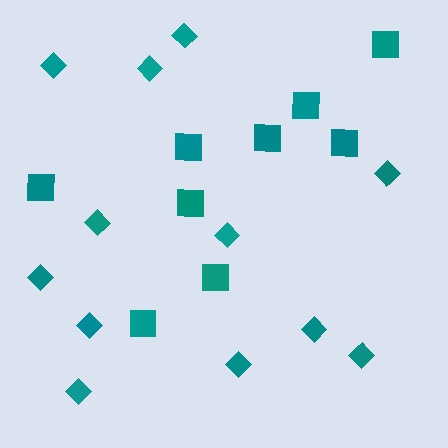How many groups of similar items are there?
There are 2 groups: one group of diamonds (12) and one group of squares (9).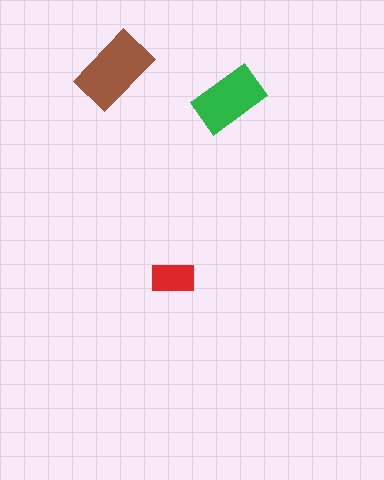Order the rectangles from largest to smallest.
the brown one, the green one, the red one.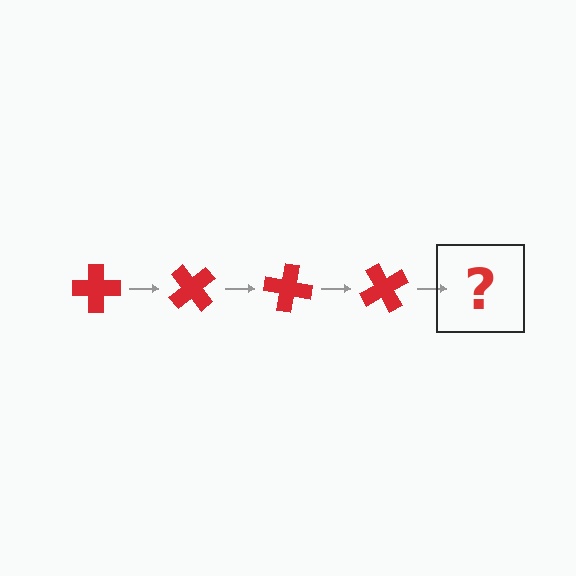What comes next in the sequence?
The next element should be a red cross rotated 200 degrees.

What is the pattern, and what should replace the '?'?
The pattern is that the cross rotates 50 degrees each step. The '?' should be a red cross rotated 200 degrees.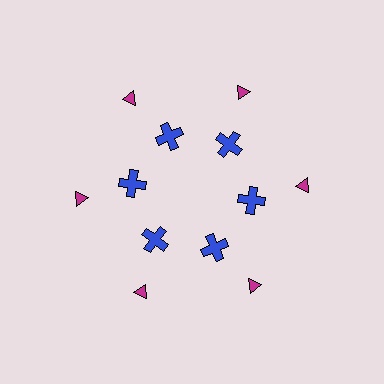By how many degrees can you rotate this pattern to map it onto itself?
The pattern maps onto itself every 60 degrees of rotation.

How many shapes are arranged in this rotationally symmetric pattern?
There are 12 shapes, arranged in 6 groups of 2.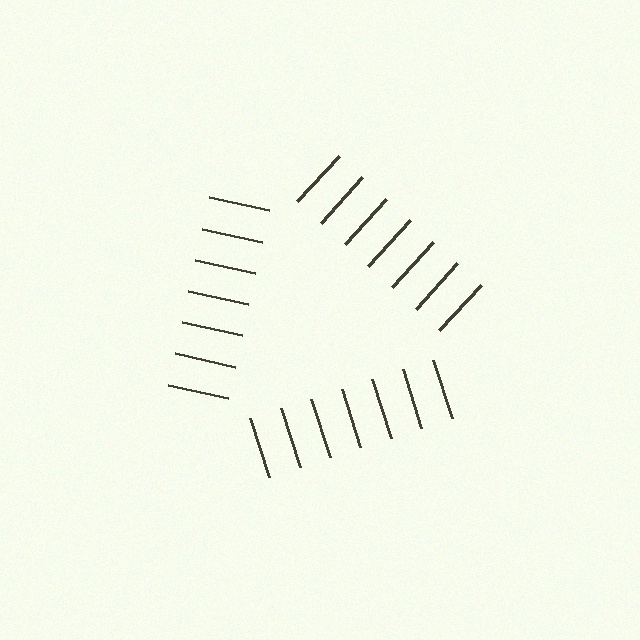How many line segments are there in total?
21 — 7 along each of the 3 edges.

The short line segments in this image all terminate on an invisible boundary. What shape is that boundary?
An illusory triangle — the line segments terminate on its edges but no continuous stroke is drawn.